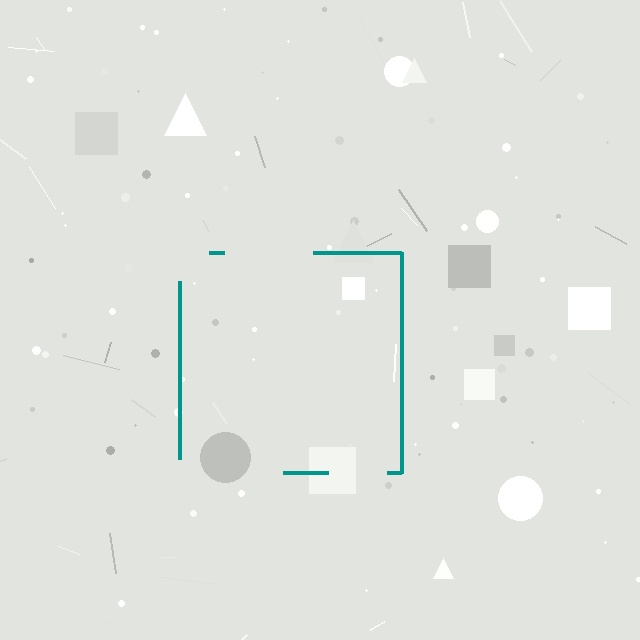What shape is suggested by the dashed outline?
The dashed outline suggests a square.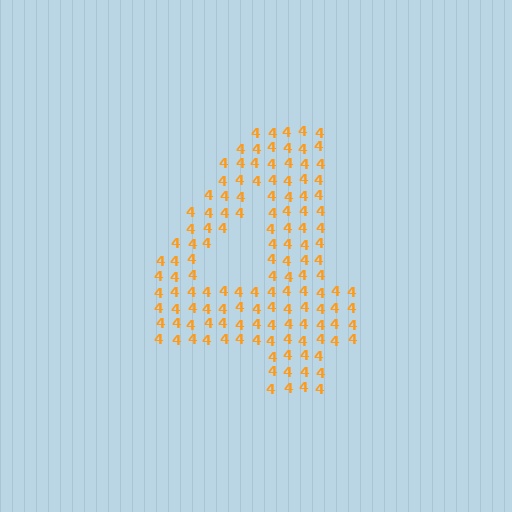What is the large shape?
The large shape is the digit 4.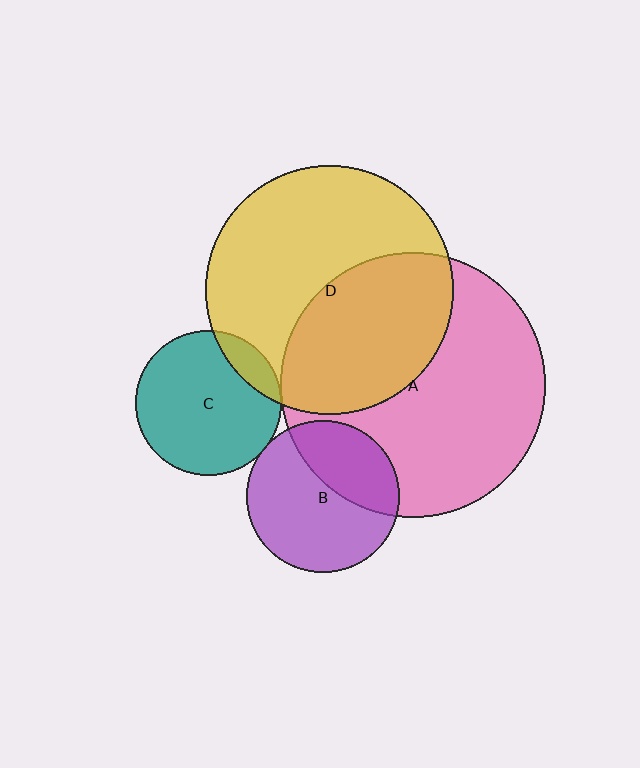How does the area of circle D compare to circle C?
Approximately 2.9 times.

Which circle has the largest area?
Circle A (pink).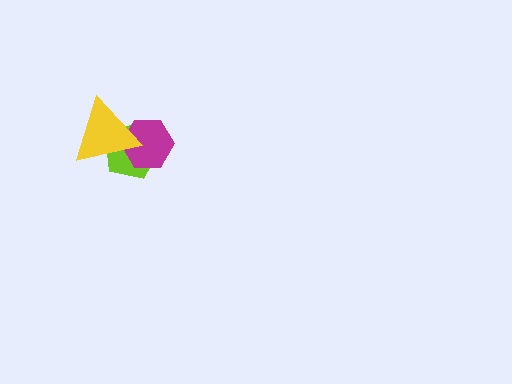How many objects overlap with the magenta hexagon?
2 objects overlap with the magenta hexagon.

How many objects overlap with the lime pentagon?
2 objects overlap with the lime pentagon.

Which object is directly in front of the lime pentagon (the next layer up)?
The magenta hexagon is directly in front of the lime pentagon.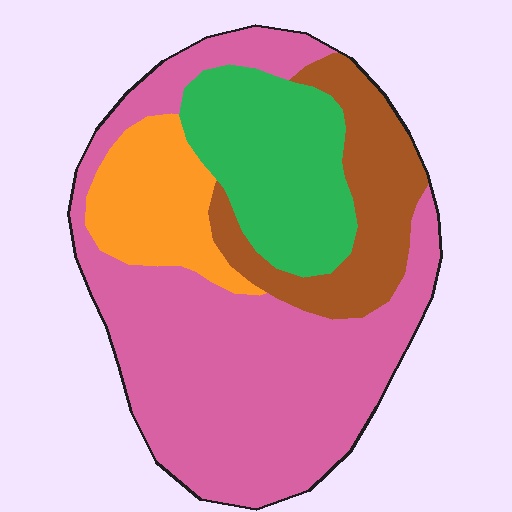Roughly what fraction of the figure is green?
Green takes up about one fifth (1/5) of the figure.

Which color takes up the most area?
Pink, at roughly 50%.